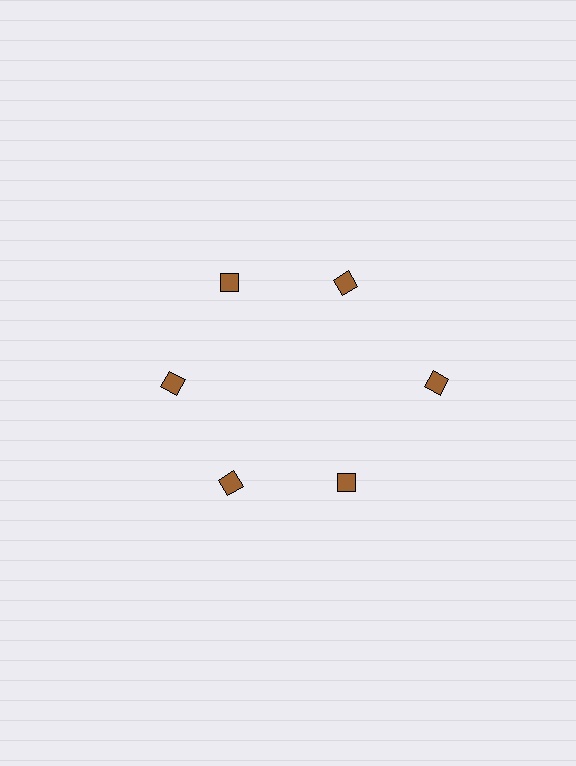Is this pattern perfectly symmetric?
No. The 6 brown diamonds are arranged in a ring, but one element near the 3 o'clock position is pushed outward from the center, breaking the 6-fold rotational symmetry.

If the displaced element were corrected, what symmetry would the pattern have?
It would have 6-fold rotational symmetry — the pattern would map onto itself every 60 degrees.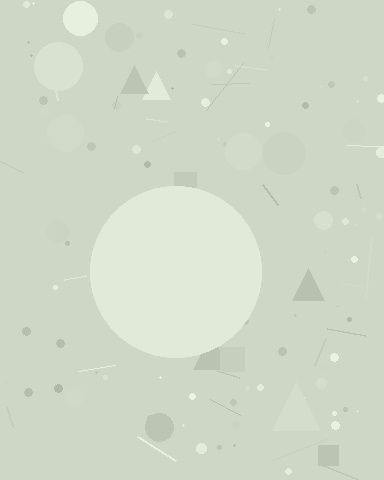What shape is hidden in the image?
A circle is hidden in the image.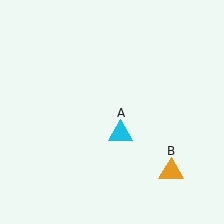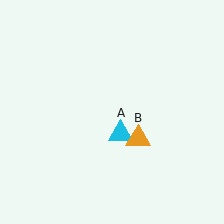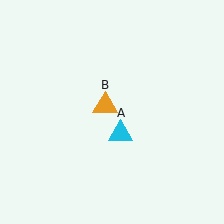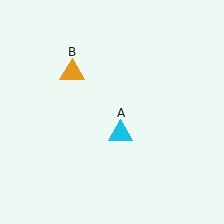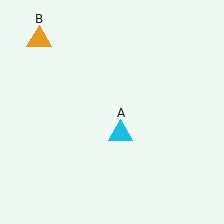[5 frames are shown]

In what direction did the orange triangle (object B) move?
The orange triangle (object B) moved up and to the left.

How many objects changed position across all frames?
1 object changed position: orange triangle (object B).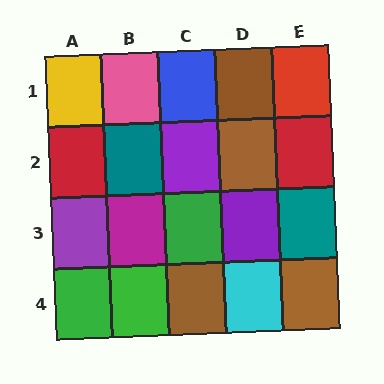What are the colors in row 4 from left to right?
Green, green, brown, cyan, brown.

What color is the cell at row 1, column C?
Blue.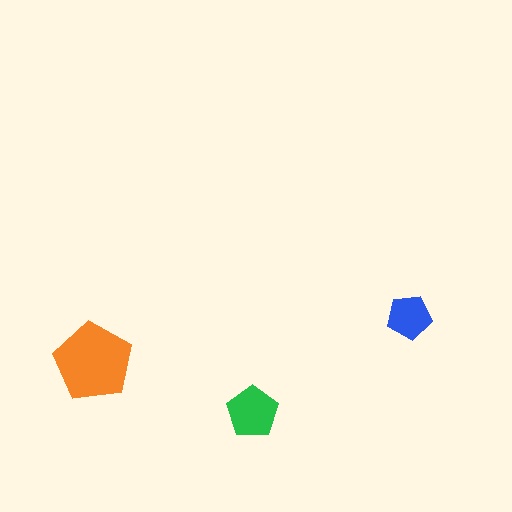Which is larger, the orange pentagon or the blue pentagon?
The orange one.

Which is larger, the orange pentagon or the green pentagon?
The orange one.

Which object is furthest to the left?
The orange pentagon is leftmost.